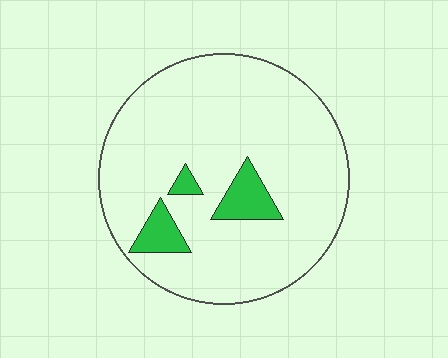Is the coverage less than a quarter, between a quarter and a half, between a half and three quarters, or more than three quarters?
Less than a quarter.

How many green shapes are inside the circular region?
3.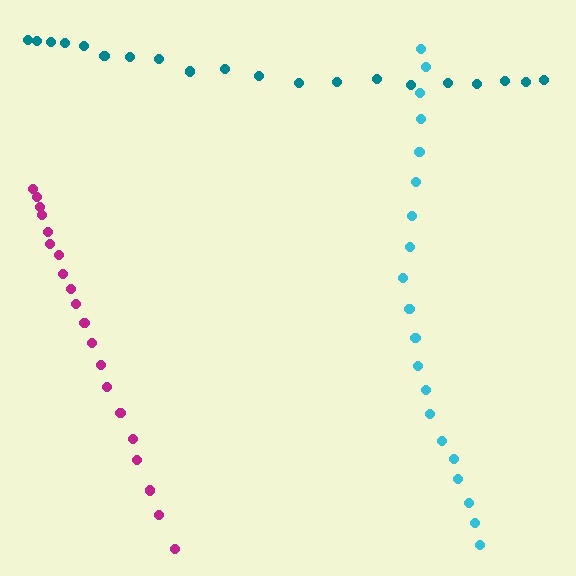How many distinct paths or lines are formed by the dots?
There are 3 distinct paths.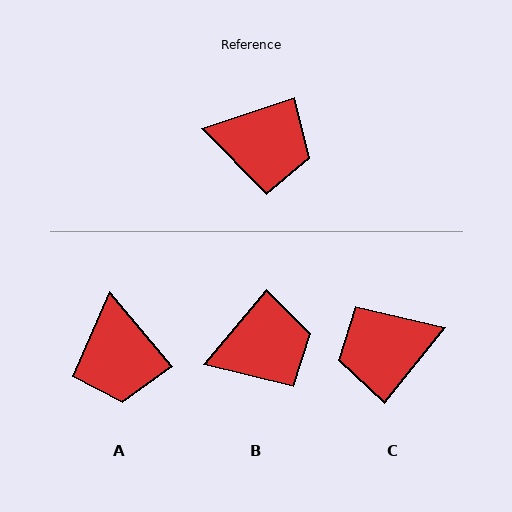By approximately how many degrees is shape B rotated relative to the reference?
Approximately 32 degrees counter-clockwise.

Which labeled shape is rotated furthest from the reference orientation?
C, about 148 degrees away.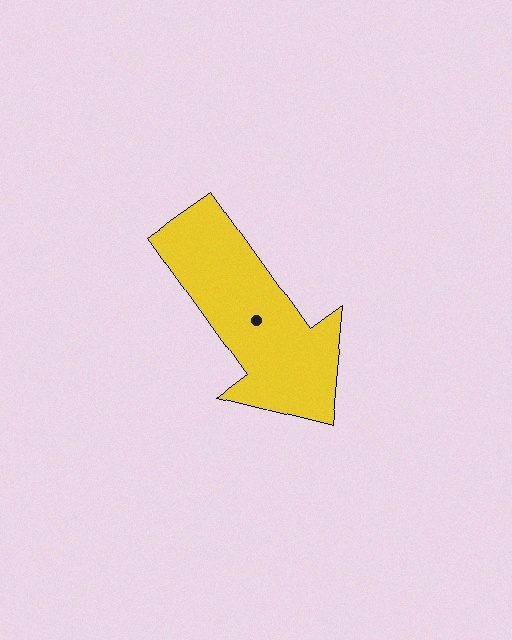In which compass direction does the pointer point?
Southeast.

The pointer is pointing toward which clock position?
Roughly 5 o'clock.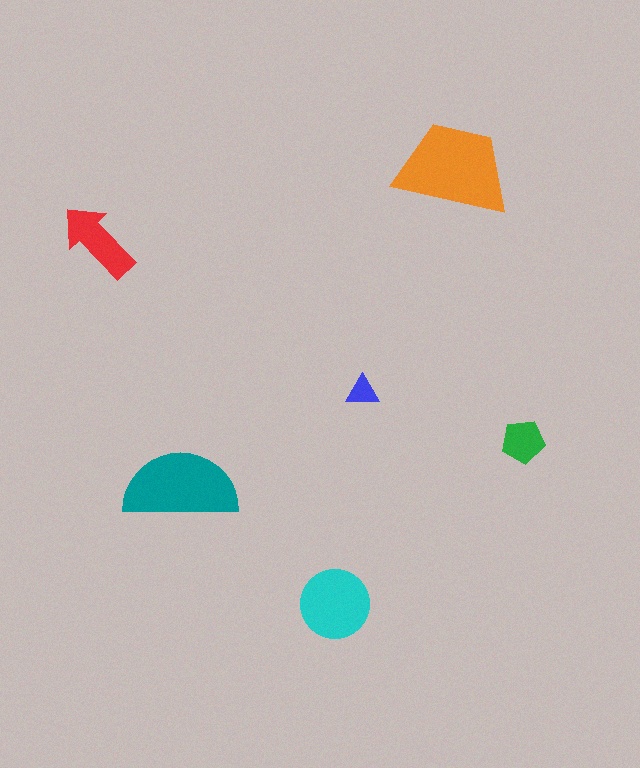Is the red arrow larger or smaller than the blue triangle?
Larger.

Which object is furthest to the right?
The green pentagon is rightmost.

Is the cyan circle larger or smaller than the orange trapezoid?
Smaller.